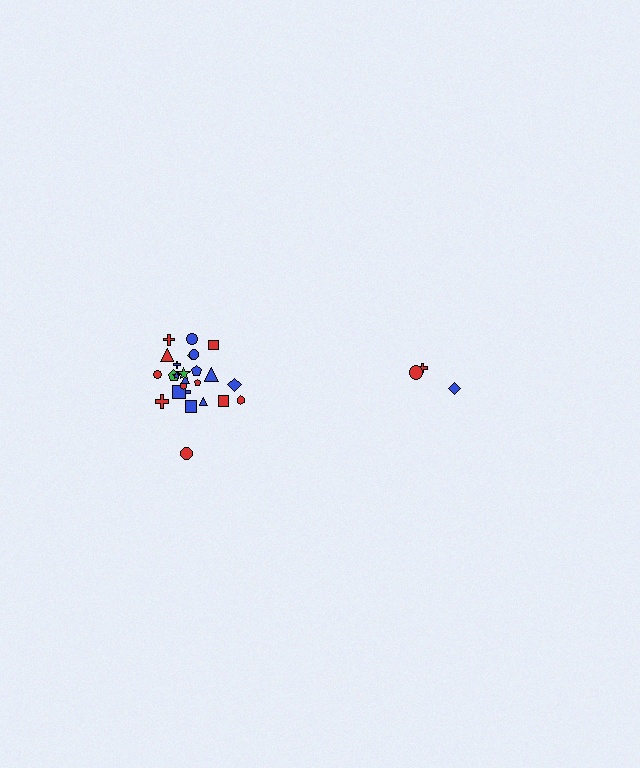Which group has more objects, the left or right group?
The left group.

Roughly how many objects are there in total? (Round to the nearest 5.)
Roughly 30 objects in total.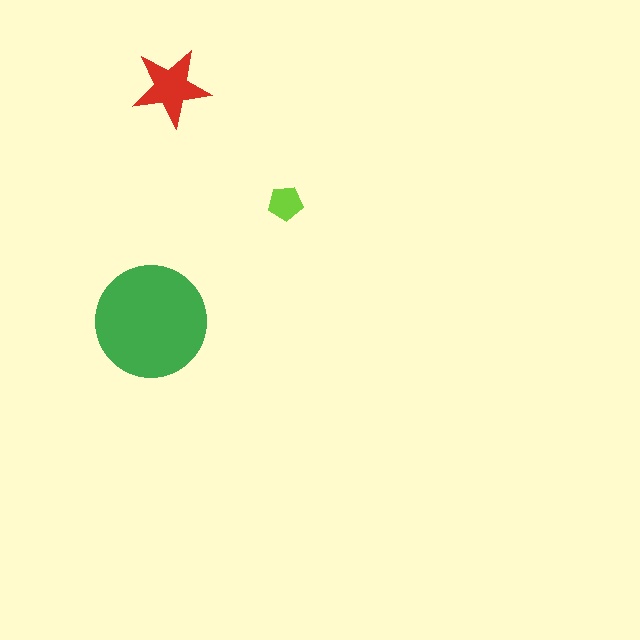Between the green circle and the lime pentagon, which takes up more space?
The green circle.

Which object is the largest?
The green circle.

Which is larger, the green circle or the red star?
The green circle.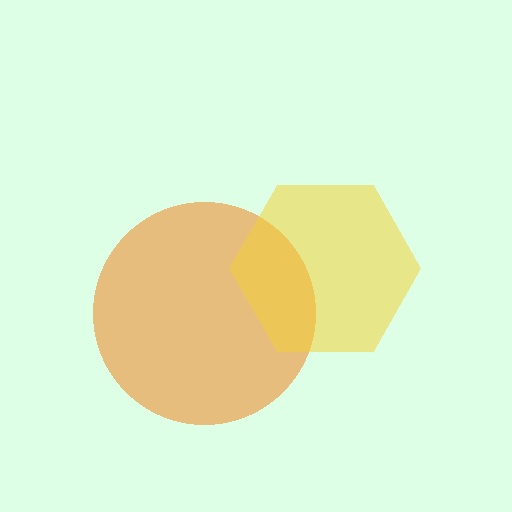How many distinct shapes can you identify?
There are 2 distinct shapes: an orange circle, a yellow hexagon.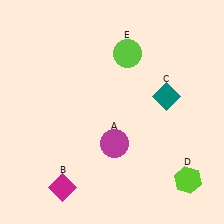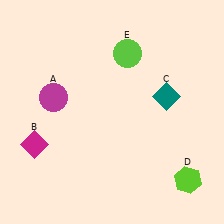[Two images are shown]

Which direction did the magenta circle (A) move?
The magenta circle (A) moved left.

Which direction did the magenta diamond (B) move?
The magenta diamond (B) moved up.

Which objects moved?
The objects that moved are: the magenta circle (A), the magenta diamond (B).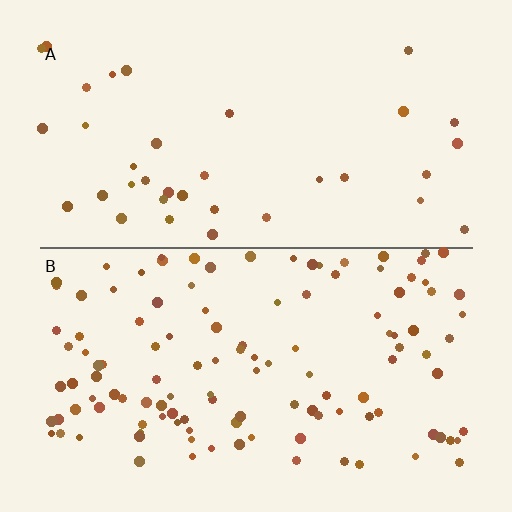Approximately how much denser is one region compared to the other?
Approximately 3.3× — region B over region A.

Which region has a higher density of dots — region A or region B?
B (the bottom).